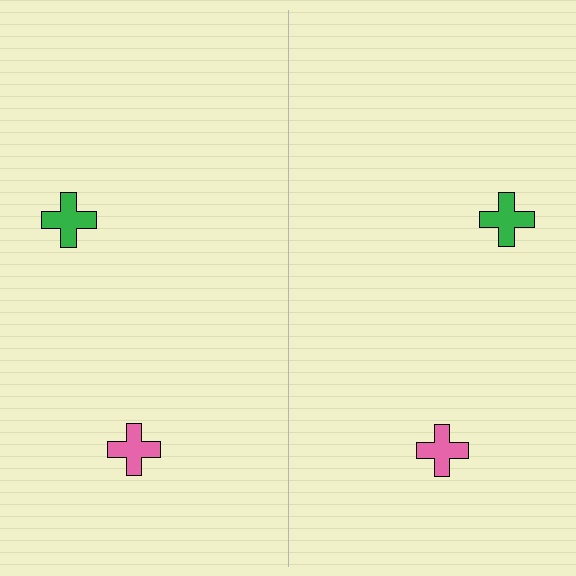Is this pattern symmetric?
Yes, this pattern has bilateral (reflection) symmetry.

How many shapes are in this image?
There are 4 shapes in this image.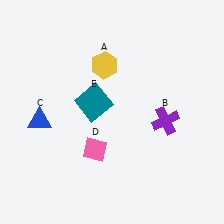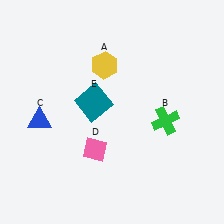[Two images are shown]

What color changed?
The cross (B) changed from purple in Image 1 to green in Image 2.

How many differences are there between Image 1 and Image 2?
There is 1 difference between the two images.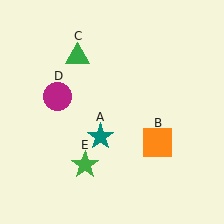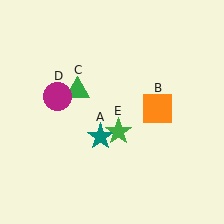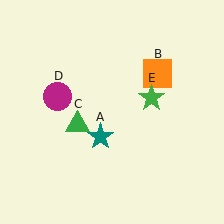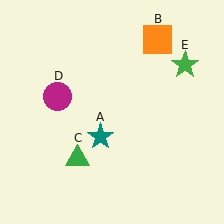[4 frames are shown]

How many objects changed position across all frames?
3 objects changed position: orange square (object B), green triangle (object C), green star (object E).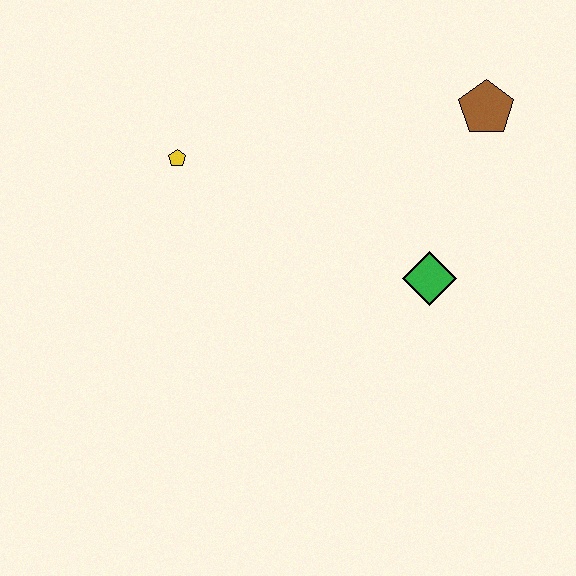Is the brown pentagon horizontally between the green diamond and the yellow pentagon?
No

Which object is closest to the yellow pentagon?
The green diamond is closest to the yellow pentagon.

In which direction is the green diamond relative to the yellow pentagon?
The green diamond is to the right of the yellow pentagon.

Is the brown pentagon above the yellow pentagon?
Yes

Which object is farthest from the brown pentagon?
The yellow pentagon is farthest from the brown pentagon.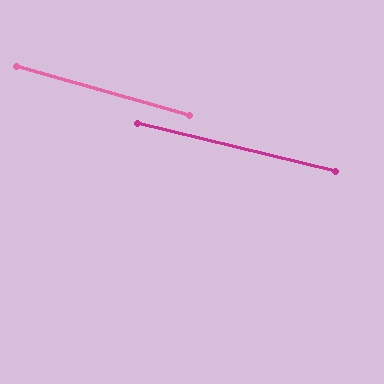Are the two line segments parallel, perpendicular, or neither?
Parallel — their directions differ by only 1.9°.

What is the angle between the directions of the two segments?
Approximately 2 degrees.